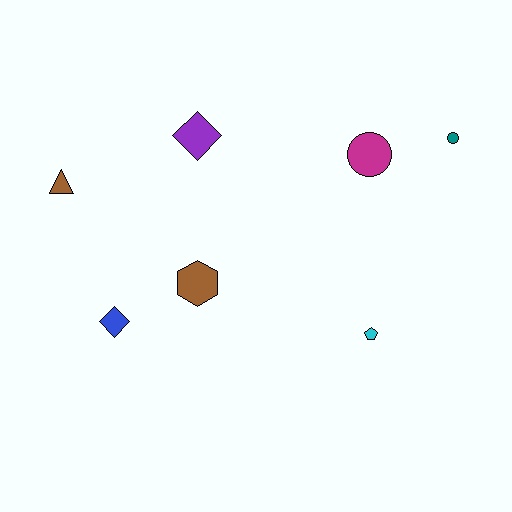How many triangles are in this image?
There is 1 triangle.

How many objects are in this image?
There are 7 objects.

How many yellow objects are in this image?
There are no yellow objects.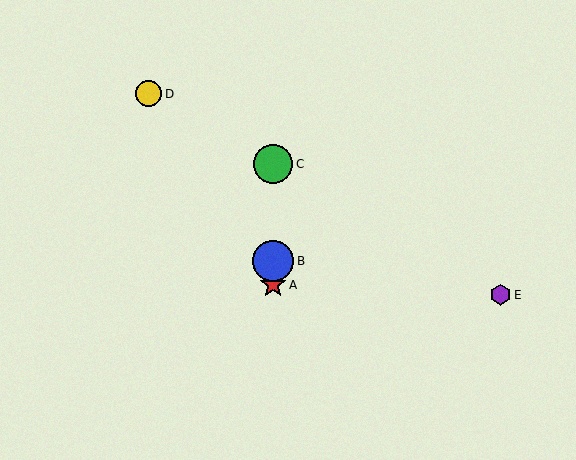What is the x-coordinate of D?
Object D is at x≈149.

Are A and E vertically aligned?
No, A is at x≈273 and E is at x≈501.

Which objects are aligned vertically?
Objects A, B, C are aligned vertically.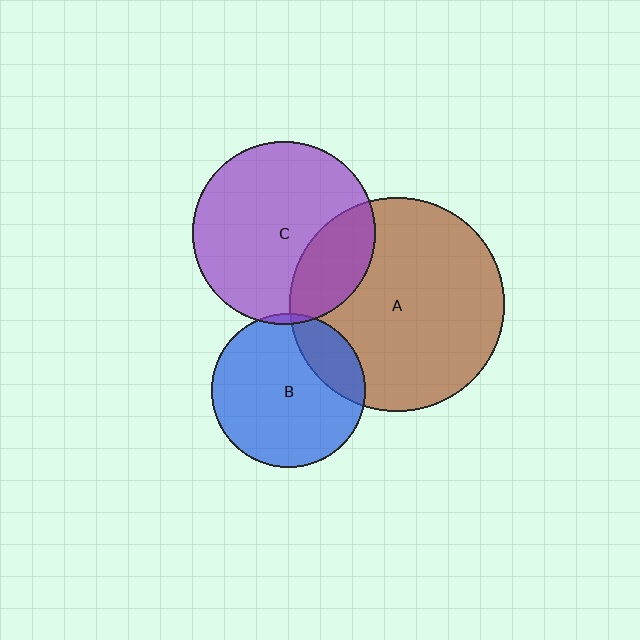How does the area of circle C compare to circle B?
Approximately 1.4 times.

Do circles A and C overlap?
Yes.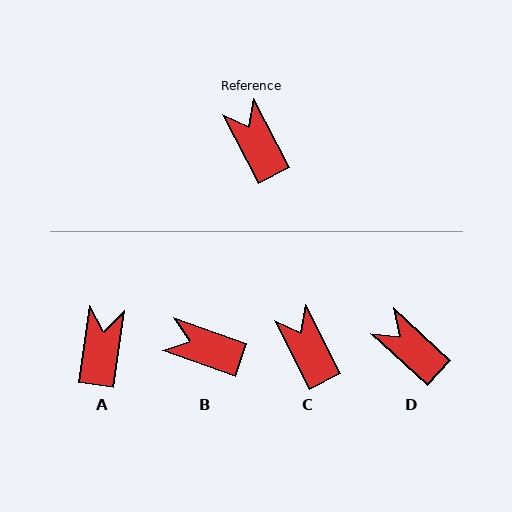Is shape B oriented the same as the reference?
No, it is off by about 43 degrees.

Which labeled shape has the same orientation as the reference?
C.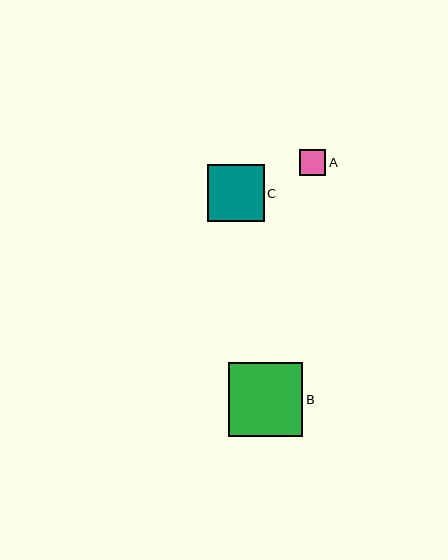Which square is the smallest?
Square A is the smallest with a size of approximately 26 pixels.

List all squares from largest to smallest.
From largest to smallest: B, C, A.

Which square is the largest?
Square B is the largest with a size of approximately 74 pixels.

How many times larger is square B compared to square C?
Square B is approximately 1.3 times the size of square C.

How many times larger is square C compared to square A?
Square C is approximately 2.2 times the size of square A.